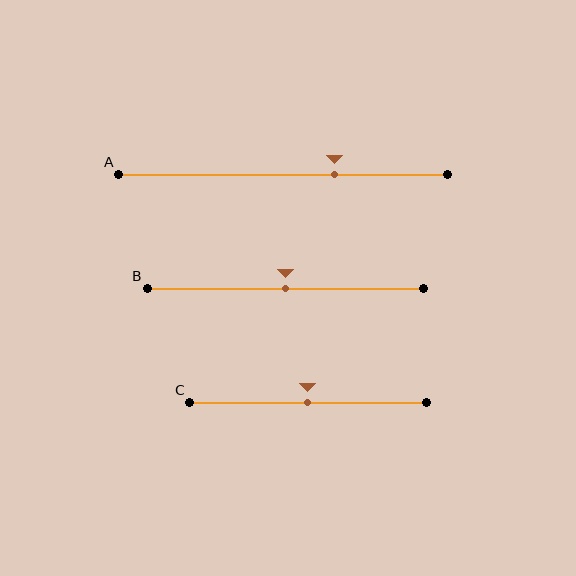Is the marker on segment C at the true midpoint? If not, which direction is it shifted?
Yes, the marker on segment C is at the true midpoint.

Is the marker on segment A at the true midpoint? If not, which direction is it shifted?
No, the marker on segment A is shifted to the right by about 16% of the segment length.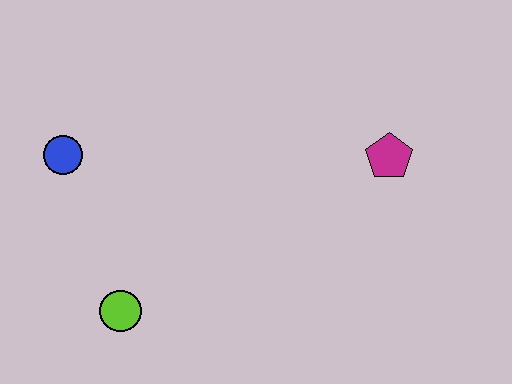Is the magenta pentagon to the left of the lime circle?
No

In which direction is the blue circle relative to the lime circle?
The blue circle is above the lime circle.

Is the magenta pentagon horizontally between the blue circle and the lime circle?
No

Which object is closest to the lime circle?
The blue circle is closest to the lime circle.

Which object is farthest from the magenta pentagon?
The blue circle is farthest from the magenta pentagon.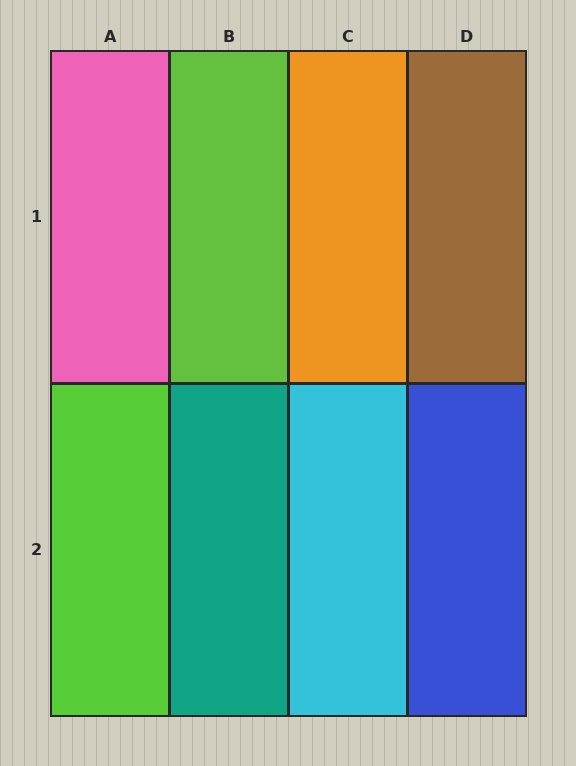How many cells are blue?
1 cell is blue.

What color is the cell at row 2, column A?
Lime.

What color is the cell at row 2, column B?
Teal.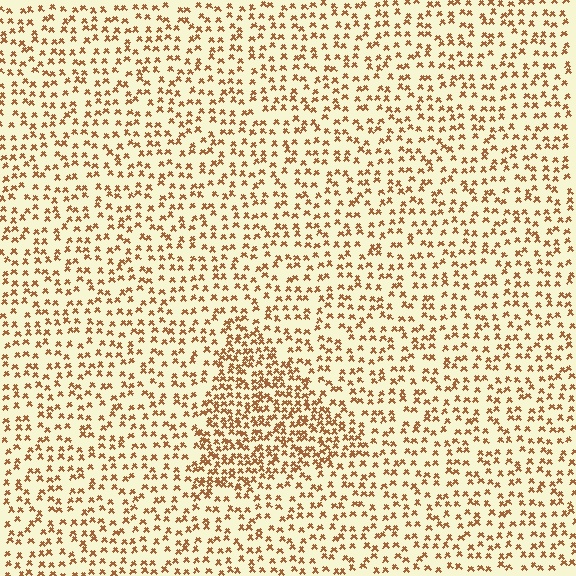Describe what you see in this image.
The image contains small brown elements arranged at two different densities. A triangle-shaped region is visible where the elements are more densely packed than the surrounding area.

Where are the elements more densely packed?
The elements are more densely packed inside the triangle boundary.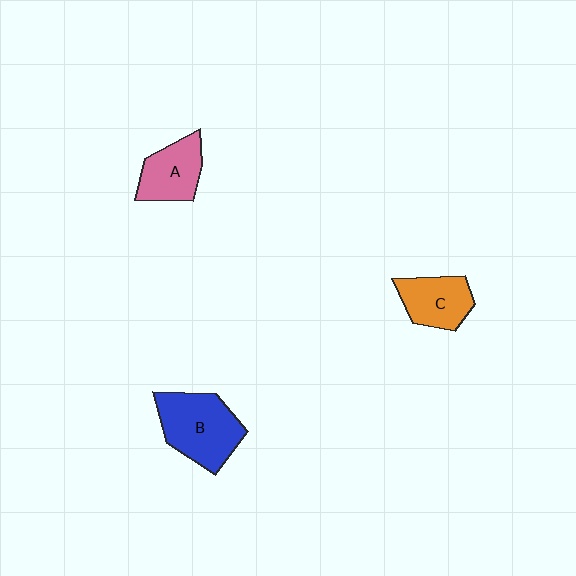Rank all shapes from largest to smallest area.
From largest to smallest: B (blue), A (pink), C (orange).